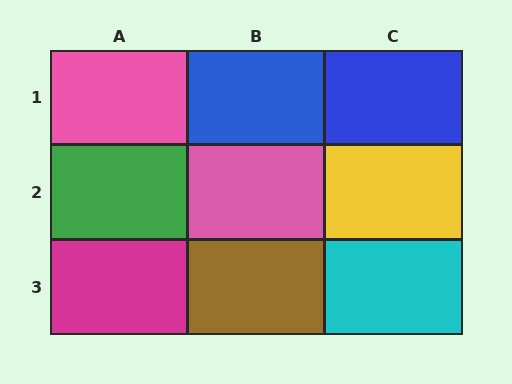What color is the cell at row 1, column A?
Pink.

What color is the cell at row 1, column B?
Blue.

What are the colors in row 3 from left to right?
Magenta, brown, cyan.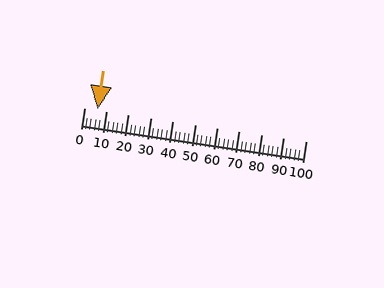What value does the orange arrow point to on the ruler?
The orange arrow points to approximately 6.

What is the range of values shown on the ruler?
The ruler shows values from 0 to 100.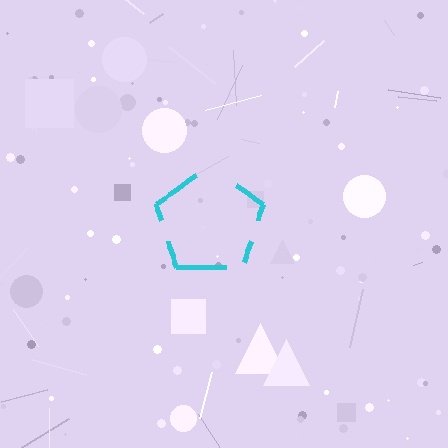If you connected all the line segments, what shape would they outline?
They would outline a pentagon.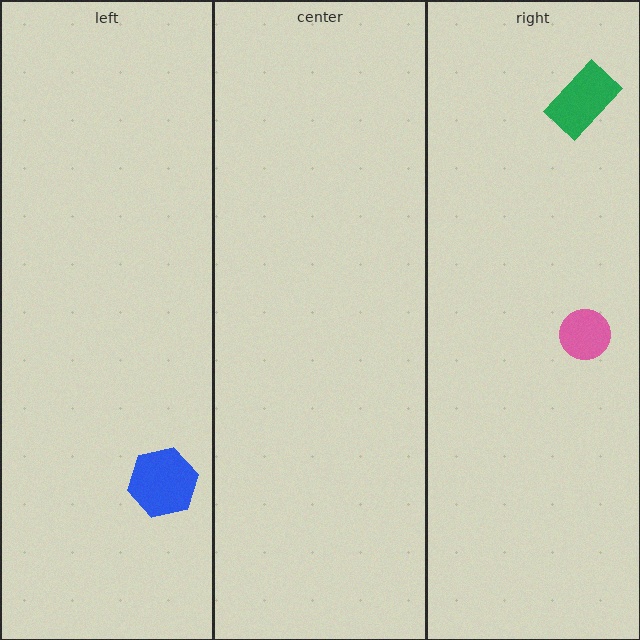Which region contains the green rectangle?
The right region.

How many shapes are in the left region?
1.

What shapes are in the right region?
The pink circle, the green rectangle.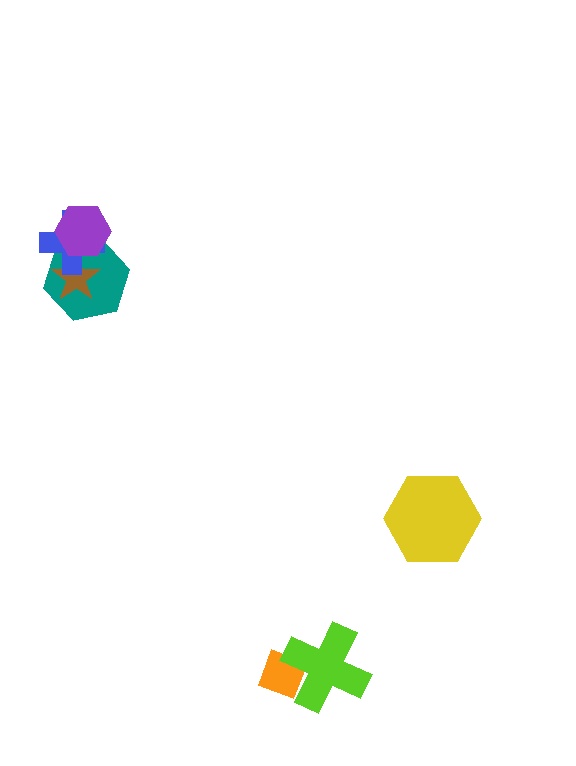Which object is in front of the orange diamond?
The lime cross is in front of the orange diamond.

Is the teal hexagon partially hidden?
Yes, it is partially covered by another shape.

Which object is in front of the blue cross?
The purple hexagon is in front of the blue cross.